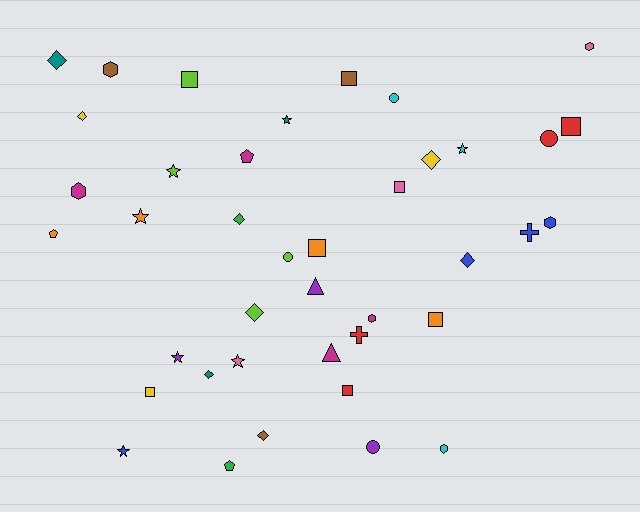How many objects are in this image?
There are 40 objects.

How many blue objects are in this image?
There are 4 blue objects.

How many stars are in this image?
There are 7 stars.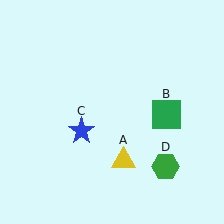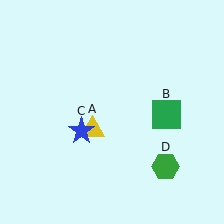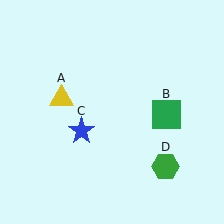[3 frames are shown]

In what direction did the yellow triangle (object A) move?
The yellow triangle (object A) moved up and to the left.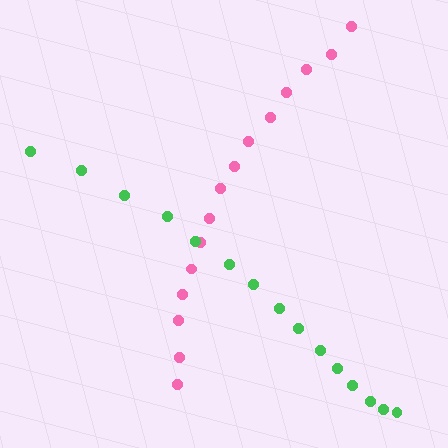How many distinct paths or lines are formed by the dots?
There are 2 distinct paths.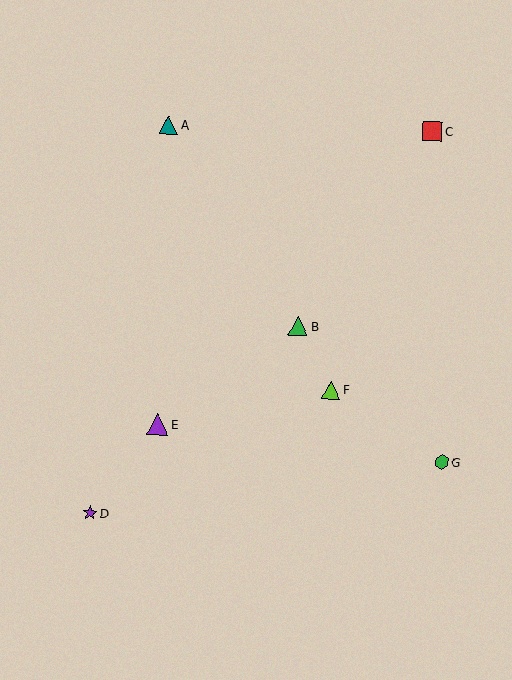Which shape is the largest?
The purple triangle (labeled E) is the largest.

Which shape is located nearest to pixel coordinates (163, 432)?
The purple triangle (labeled E) at (158, 425) is nearest to that location.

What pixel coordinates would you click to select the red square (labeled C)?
Click at (432, 131) to select the red square C.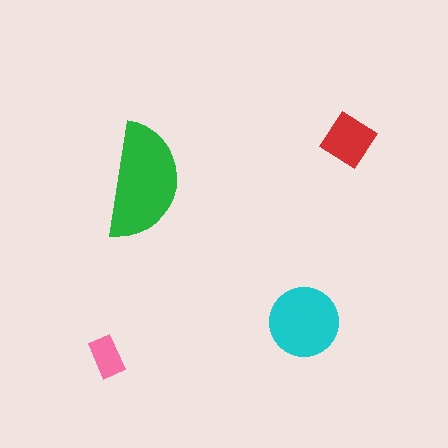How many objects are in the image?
There are 4 objects in the image.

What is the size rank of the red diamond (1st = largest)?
3rd.